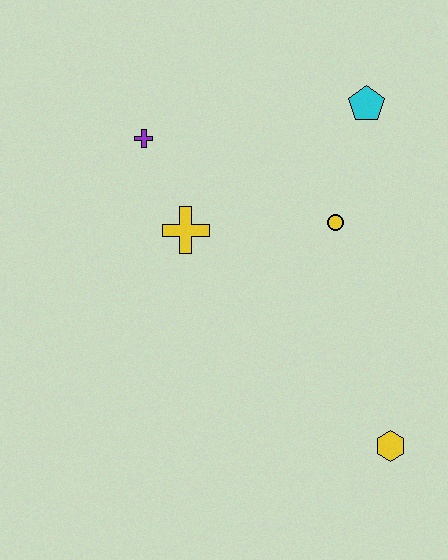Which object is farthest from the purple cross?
The yellow hexagon is farthest from the purple cross.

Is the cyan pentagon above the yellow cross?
Yes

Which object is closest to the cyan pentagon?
The yellow circle is closest to the cyan pentagon.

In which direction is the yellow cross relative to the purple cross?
The yellow cross is below the purple cross.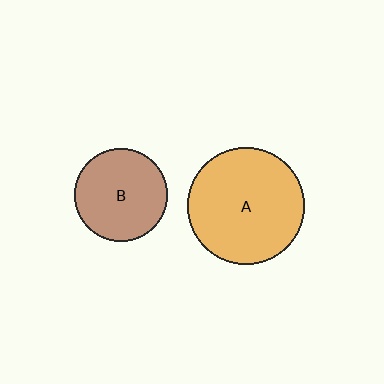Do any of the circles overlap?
No, none of the circles overlap.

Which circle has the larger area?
Circle A (orange).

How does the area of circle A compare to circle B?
Approximately 1.6 times.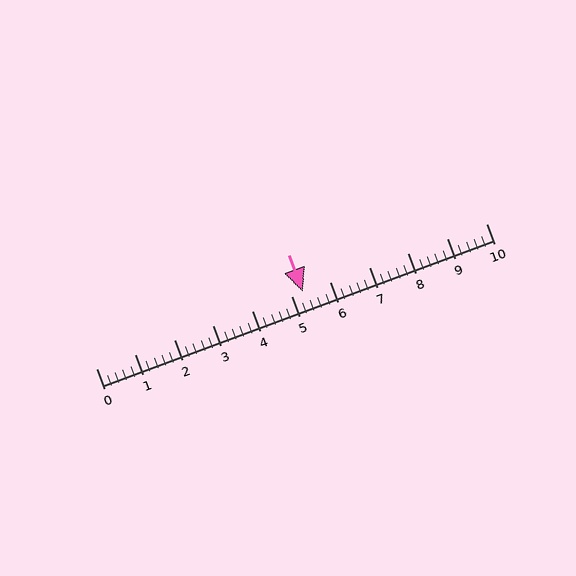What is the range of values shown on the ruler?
The ruler shows values from 0 to 10.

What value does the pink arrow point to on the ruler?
The pink arrow points to approximately 5.3.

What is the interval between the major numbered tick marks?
The major tick marks are spaced 1 units apart.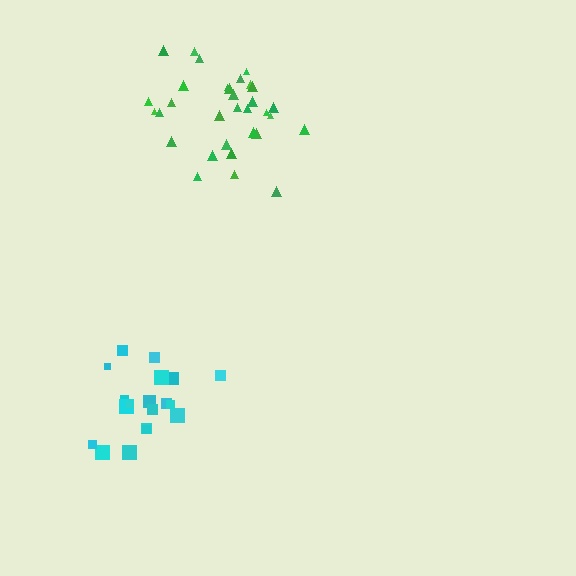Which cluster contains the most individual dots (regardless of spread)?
Green (32).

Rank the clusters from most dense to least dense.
green, cyan.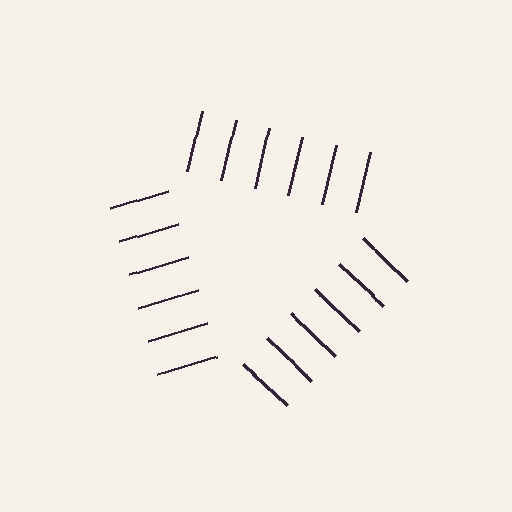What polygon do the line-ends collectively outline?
An illusory triangle — the line segments terminate on its edges but no continuous stroke is drawn.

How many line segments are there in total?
18 — 6 along each of the 3 edges.